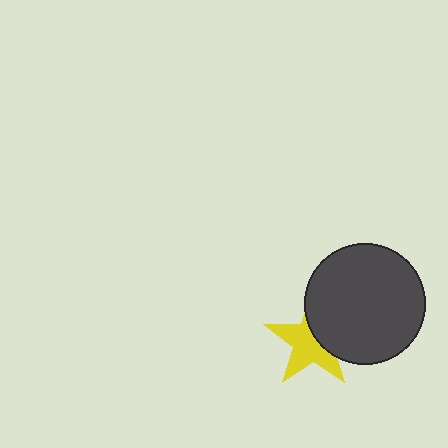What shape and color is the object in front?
The object in front is a dark gray circle.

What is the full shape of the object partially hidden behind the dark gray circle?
The partially hidden object is a yellow star.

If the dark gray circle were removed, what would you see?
You would see the complete yellow star.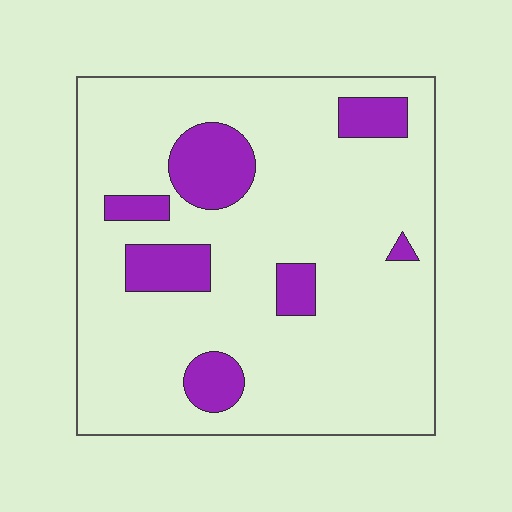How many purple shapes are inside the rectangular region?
7.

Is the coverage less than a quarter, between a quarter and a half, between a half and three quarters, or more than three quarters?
Less than a quarter.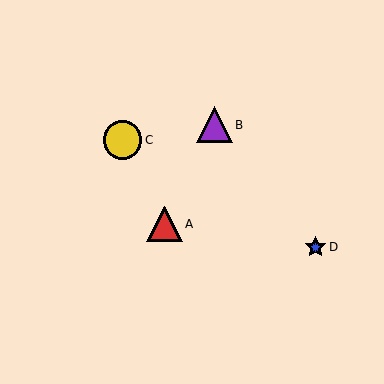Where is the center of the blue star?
The center of the blue star is at (315, 247).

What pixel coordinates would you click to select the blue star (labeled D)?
Click at (315, 247) to select the blue star D.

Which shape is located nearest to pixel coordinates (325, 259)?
The blue star (labeled D) at (315, 247) is nearest to that location.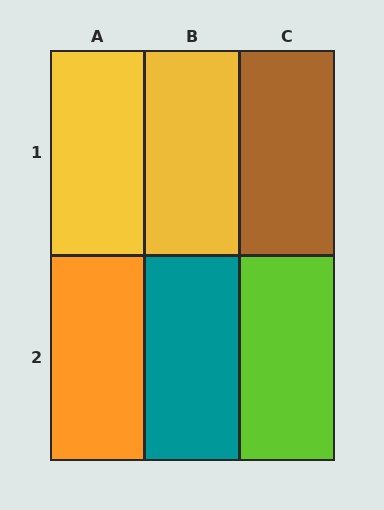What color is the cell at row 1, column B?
Yellow.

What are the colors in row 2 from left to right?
Orange, teal, lime.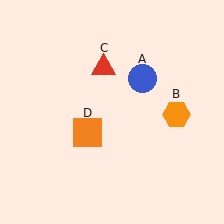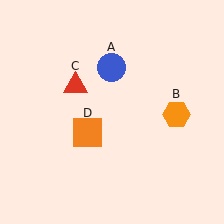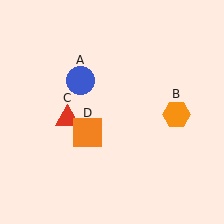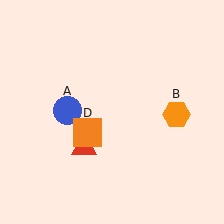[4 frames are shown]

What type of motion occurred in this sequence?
The blue circle (object A), red triangle (object C) rotated counterclockwise around the center of the scene.